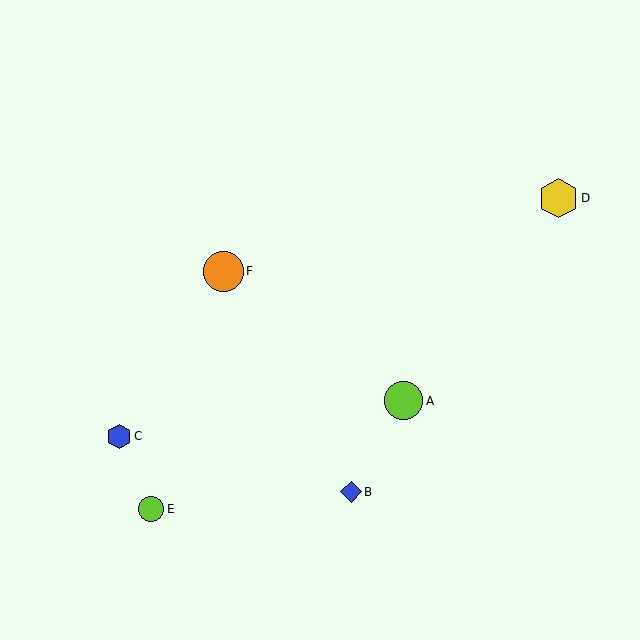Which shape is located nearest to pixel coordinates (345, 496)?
The blue diamond (labeled B) at (351, 492) is nearest to that location.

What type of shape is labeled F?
Shape F is an orange circle.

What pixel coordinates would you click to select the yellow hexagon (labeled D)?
Click at (559, 198) to select the yellow hexagon D.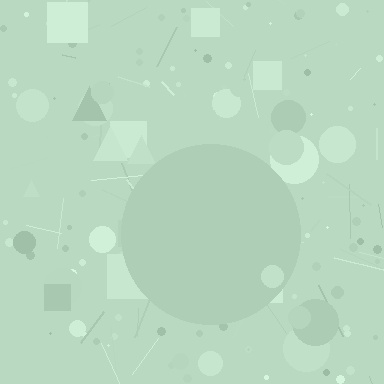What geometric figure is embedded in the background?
A circle is embedded in the background.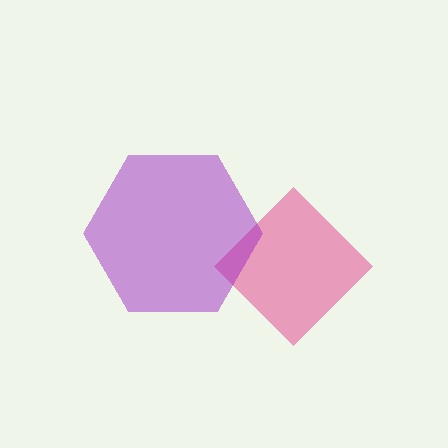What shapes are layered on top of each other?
The layered shapes are: a pink diamond, a purple hexagon.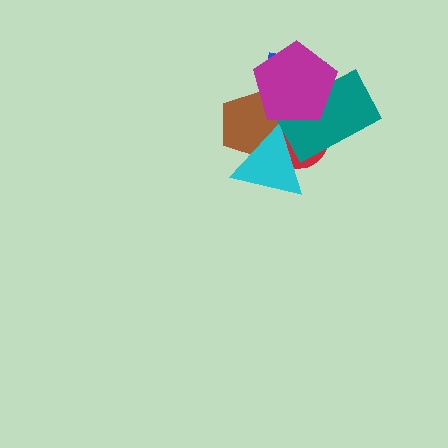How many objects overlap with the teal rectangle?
4 objects overlap with the teal rectangle.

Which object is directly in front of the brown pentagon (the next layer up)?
The cyan triangle is directly in front of the brown pentagon.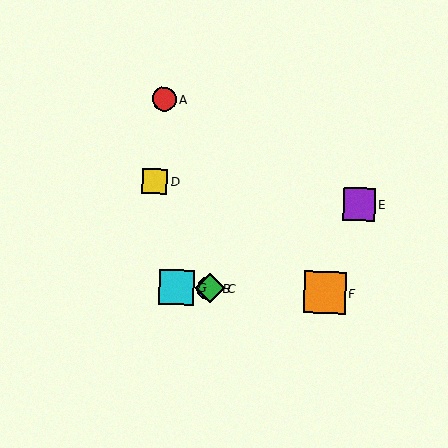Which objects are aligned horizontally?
Objects B, C, F, G are aligned horizontally.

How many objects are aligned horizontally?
4 objects (B, C, F, G) are aligned horizontally.